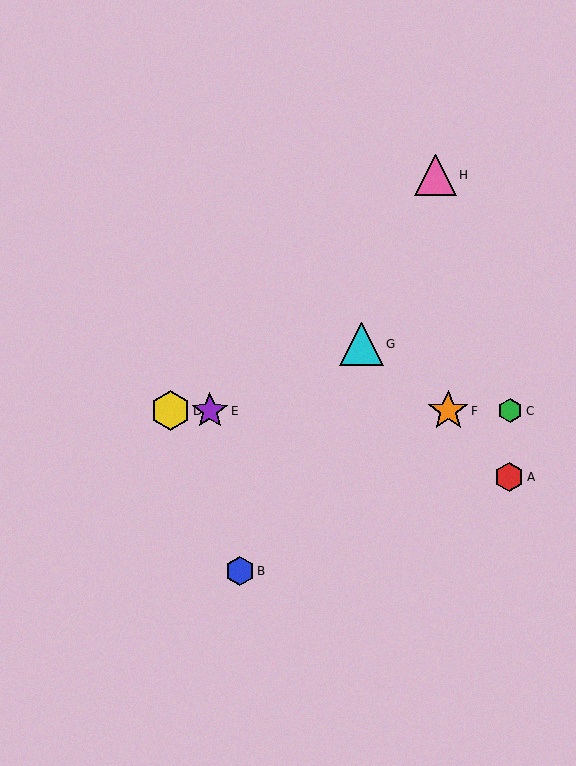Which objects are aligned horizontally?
Objects C, D, E, F are aligned horizontally.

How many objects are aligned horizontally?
4 objects (C, D, E, F) are aligned horizontally.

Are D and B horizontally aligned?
No, D is at y≈411 and B is at y≈571.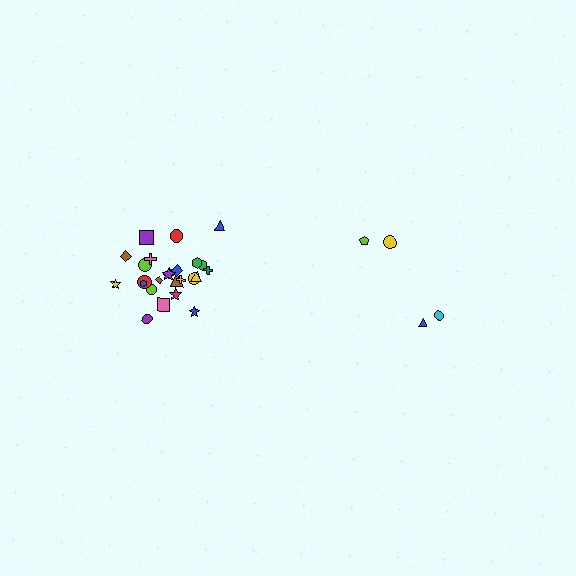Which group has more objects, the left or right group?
The left group.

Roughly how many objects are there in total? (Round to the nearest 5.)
Roughly 30 objects in total.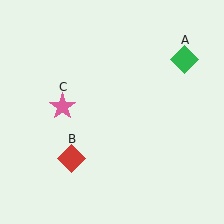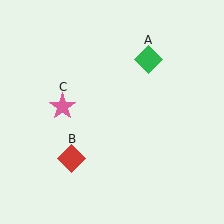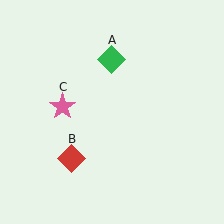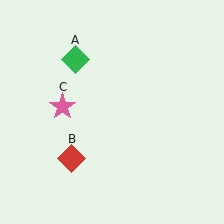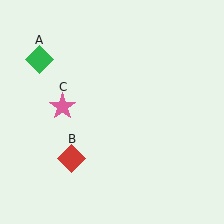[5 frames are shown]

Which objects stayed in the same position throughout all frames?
Red diamond (object B) and pink star (object C) remained stationary.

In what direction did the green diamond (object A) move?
The green diamond (object A) moved left.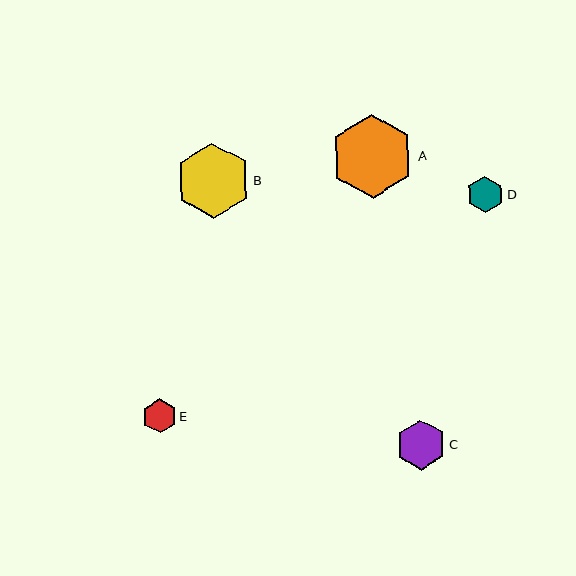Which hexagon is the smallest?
Hexagon E is the smallest with a size of approximately 34 pixels.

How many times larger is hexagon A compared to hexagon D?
Hexagon A is approximately 2.3 times the size of hexagon D.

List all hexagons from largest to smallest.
From largest to smallest: A, B, C, D, E.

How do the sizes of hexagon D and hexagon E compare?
Hexagon D and hexagon E are approximately the same size.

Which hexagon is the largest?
Hexagon A is the largest with a size of approximately 84 pixels.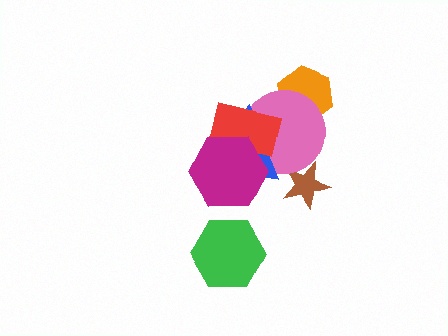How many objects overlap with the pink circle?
5 objects overlap with the pink circle.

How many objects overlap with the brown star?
1 object overlaps with the brown star.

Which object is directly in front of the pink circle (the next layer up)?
The blue triangle is directly in front of the pink circle.